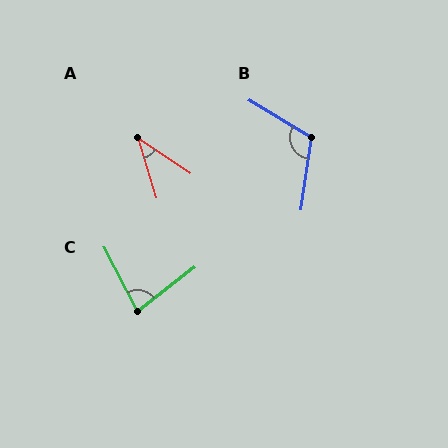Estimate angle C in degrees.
Approximately 80 degrees.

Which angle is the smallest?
A, at approximately 39 degrees.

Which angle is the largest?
B, at approximately 112 degrees.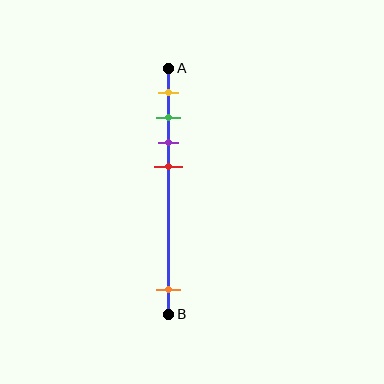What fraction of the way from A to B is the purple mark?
The purple mark is approximately 30% (0.3) of the way from A to B.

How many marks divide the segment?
There are 5 marks dividing the segment.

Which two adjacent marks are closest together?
The green and purple marks are the closest adjacent pair.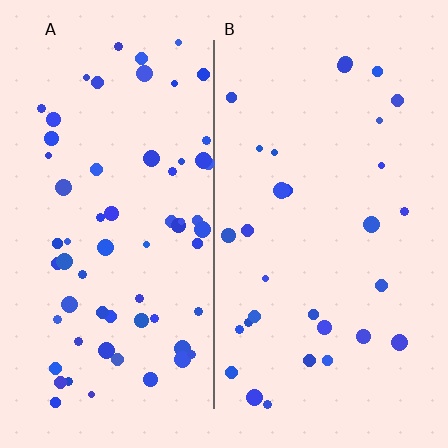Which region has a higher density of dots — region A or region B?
A (the left).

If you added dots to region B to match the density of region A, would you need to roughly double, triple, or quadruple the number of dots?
Approximately double.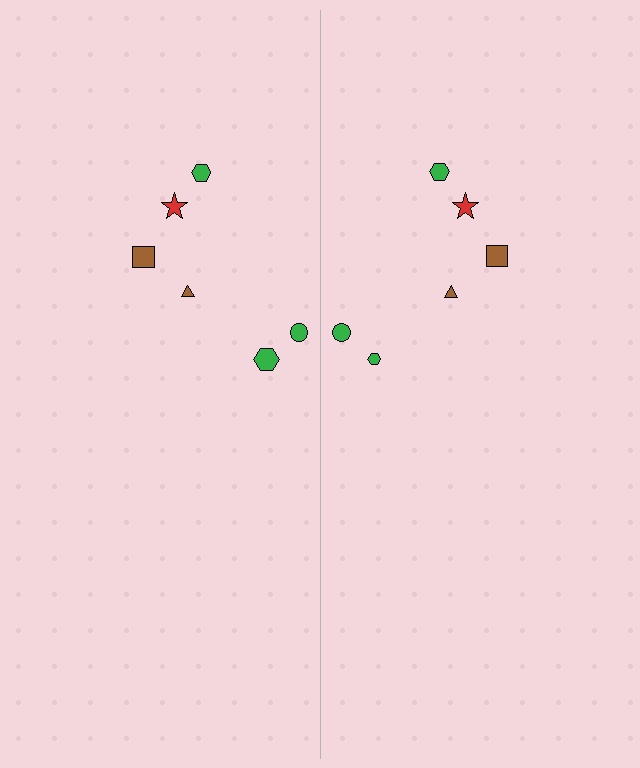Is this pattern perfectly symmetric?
No, the pattern is not perfectly symmetric. The green hexagon on the right side has a different size than its mirror counterpart.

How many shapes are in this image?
There are 12 shapes in this image.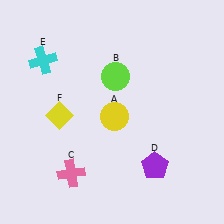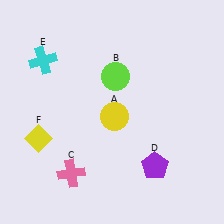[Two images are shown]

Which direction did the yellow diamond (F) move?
The yellow diamond (F) moved down.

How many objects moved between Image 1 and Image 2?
1 object moved between the two images.